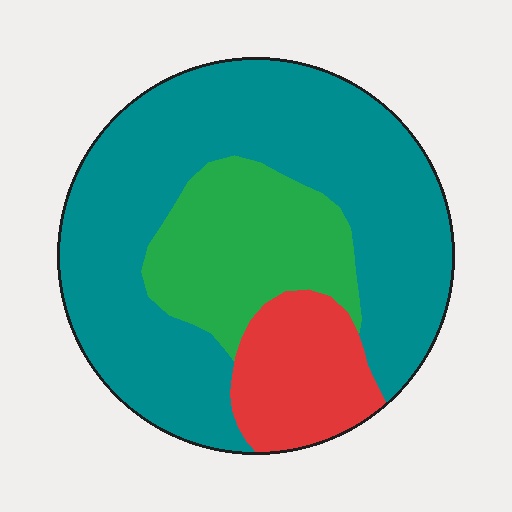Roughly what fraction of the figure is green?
Green takes up about one fifth (1/5) of the figure.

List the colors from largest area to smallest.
From largest to smallest: teal, green, red.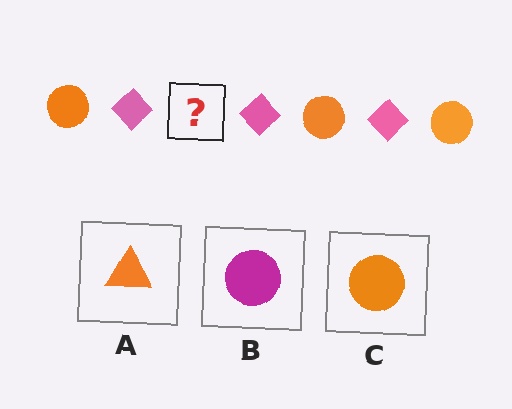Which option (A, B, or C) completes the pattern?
C.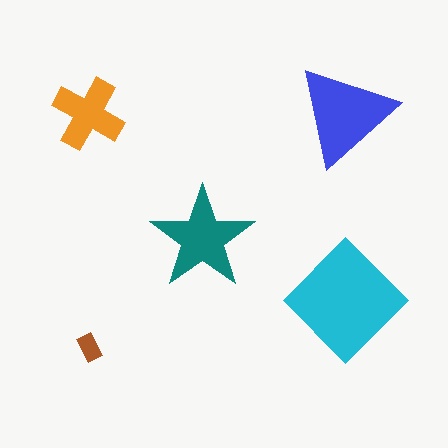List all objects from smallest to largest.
The brown rectangle, the orange cross, the teal star, the blue triangle, the cyan diamond.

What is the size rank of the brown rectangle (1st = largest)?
5th.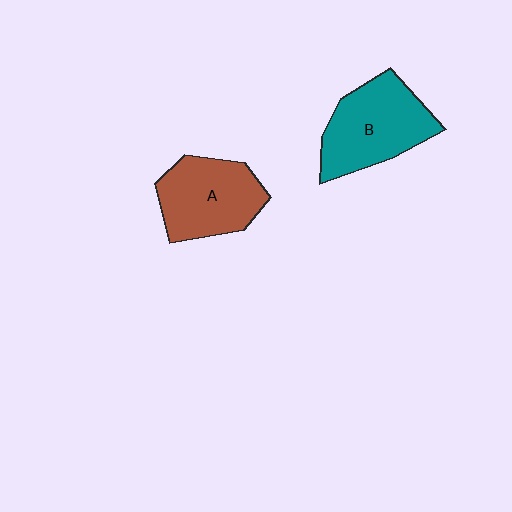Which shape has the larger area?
Shape B (teal).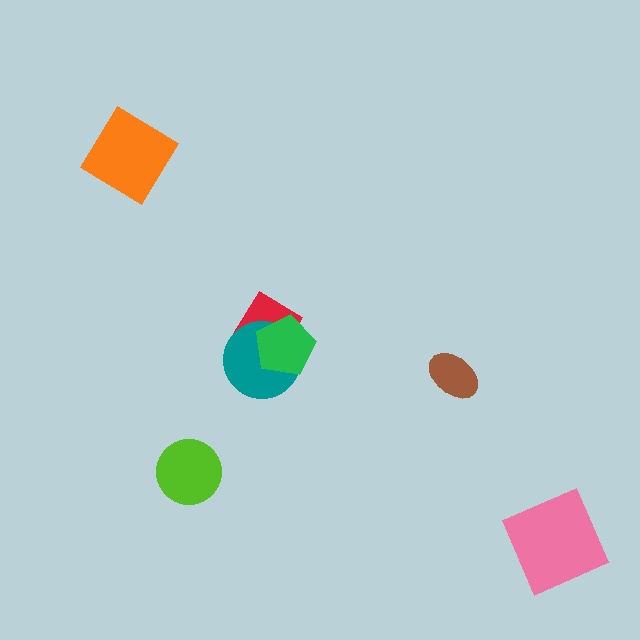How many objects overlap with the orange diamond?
0 objects overlap with the orange diamond.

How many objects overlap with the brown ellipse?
0 objects overlap with the brown ellipse.